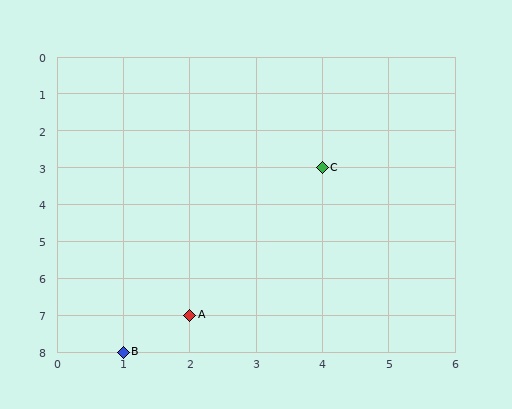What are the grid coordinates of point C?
Point C is at grid coordinates (4, 3).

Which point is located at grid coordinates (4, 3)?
Point C is at (4, 3).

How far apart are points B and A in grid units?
Points B and A are 1 column and 1 row apart (about 1.4 grid units diagonally).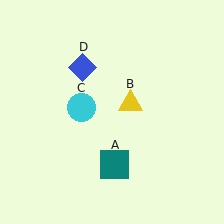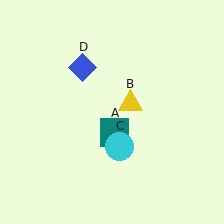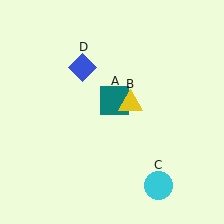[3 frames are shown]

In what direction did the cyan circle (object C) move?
The cyan circle (object C) moved down and to the right.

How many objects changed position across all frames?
2 objects changed position: teal square (object A), cyan circle (object C).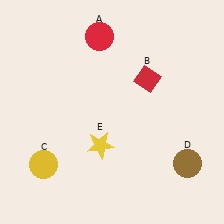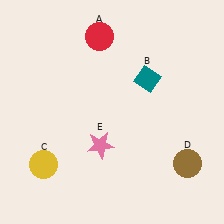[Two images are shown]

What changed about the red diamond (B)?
In Image 1, B is red. In Image 2, it changed to teal.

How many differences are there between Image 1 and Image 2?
There are 2 differences between the two images.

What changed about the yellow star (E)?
In Image 1, E is yellow. In Image 2, it changed to pink.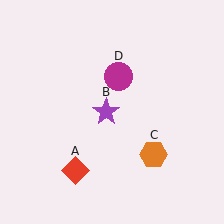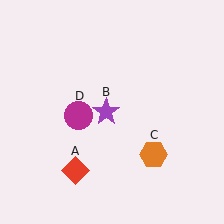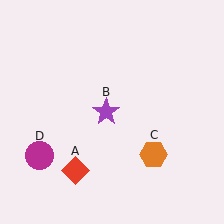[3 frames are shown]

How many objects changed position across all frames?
1 object changed position: magenta circle (object D).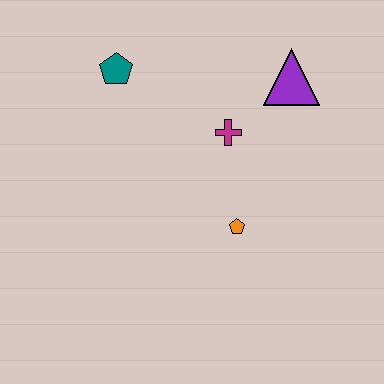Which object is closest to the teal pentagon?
The magenta cross is closest to the teal pentagon.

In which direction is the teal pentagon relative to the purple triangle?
The teal pentagon is to the left of the purple triangle.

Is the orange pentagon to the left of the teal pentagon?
No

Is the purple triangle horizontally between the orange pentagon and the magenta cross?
No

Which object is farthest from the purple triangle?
The teal pentagon is farthest from the purple triangle.